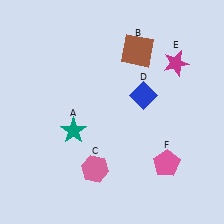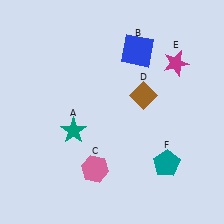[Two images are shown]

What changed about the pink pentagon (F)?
In Image 1, F is pink. In Image 2, it changed to teal.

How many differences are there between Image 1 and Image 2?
There are 3 differences between the two images.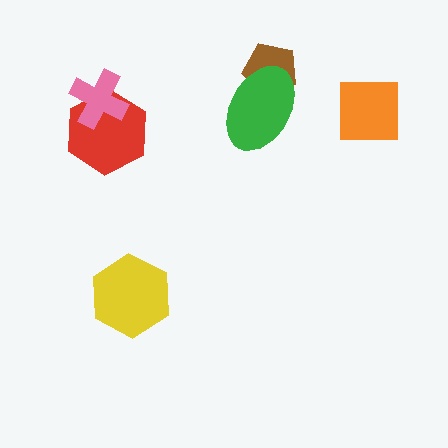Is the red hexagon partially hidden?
Yes, it is partially covered by another shape.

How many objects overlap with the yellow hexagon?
0 objects overlap with the yellow hexagon.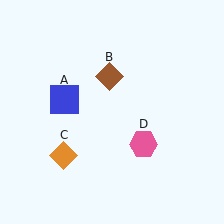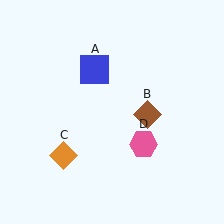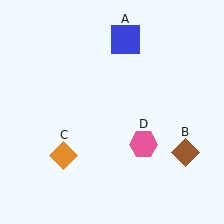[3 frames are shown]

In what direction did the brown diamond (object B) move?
The brown diamond (object B) moved down and to the right.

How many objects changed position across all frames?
2 objects changed position: blue square (object A), brown diamond (object B).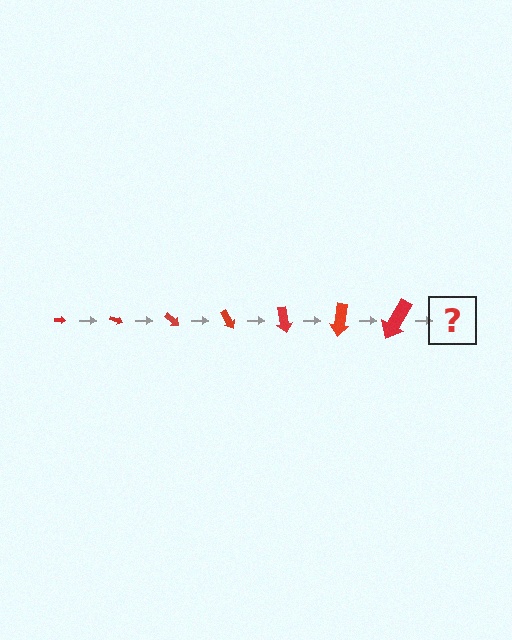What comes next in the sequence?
The next element should be an arrow, larger than the previous one and rotated 140 degrees from the start.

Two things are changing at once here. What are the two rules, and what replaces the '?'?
The two rules are that the arrow grows larger each step and it rotates 20 degrees each step. The '?' should be an arrow, larger than the previous one and rotated 140 degrees from the start.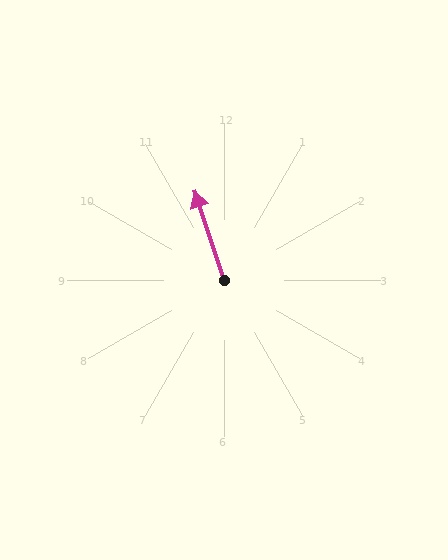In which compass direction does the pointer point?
North.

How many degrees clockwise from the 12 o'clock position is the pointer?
Approximately 342 degrees.